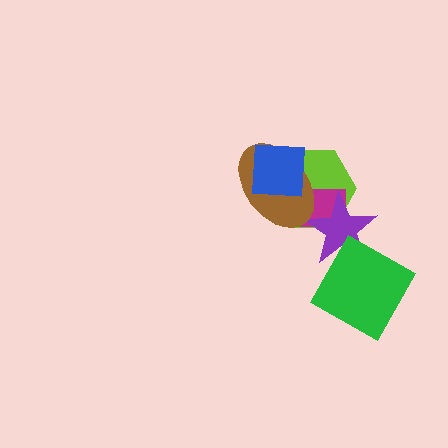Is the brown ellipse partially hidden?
Yes, it is partially covered by another shape.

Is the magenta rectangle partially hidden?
Yes, it is partially covered by another shape.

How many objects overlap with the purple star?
3 objects overlap with the purple star.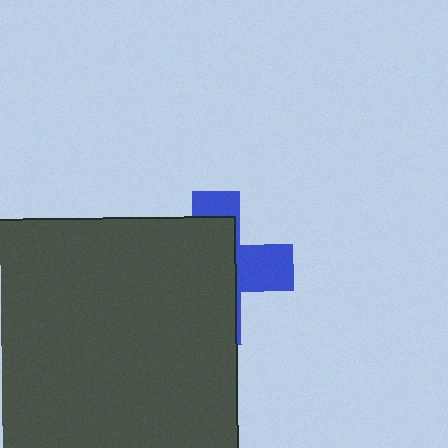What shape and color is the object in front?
The object in front is a dark gray rectangle.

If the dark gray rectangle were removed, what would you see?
You would see the complete blue cross.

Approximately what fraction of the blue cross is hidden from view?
Roughly 66% of the blue cross is hidden behind the dark gray rectangle.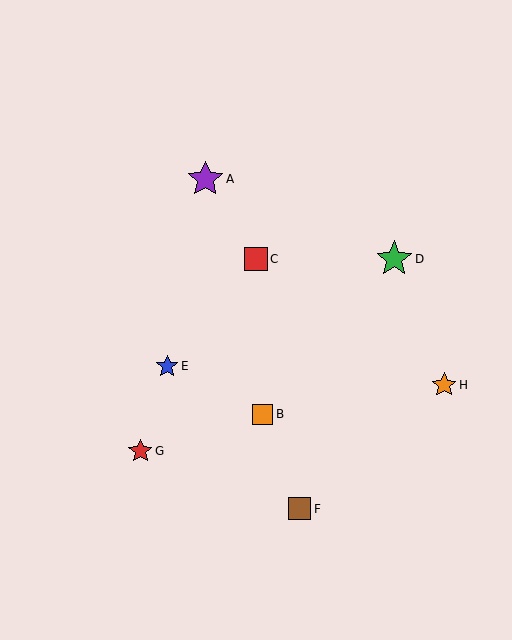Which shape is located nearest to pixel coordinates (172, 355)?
The blue star (labeled E) at (167, 366) is nearest to that location.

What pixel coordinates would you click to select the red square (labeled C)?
Click at (256, 259) to select the red square C.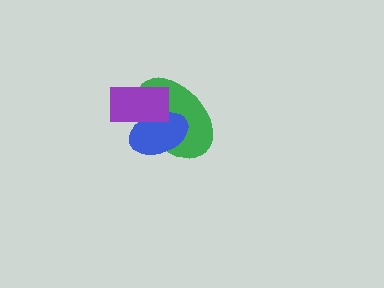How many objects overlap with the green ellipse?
2 objects overlap with the green ellipse.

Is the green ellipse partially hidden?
Yes, it is partially covered by another shape.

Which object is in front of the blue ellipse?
The purple rectangle is in front of the blue ellipse.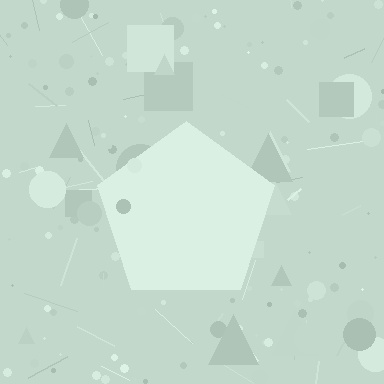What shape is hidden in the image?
A pentagon is hidden in the image.